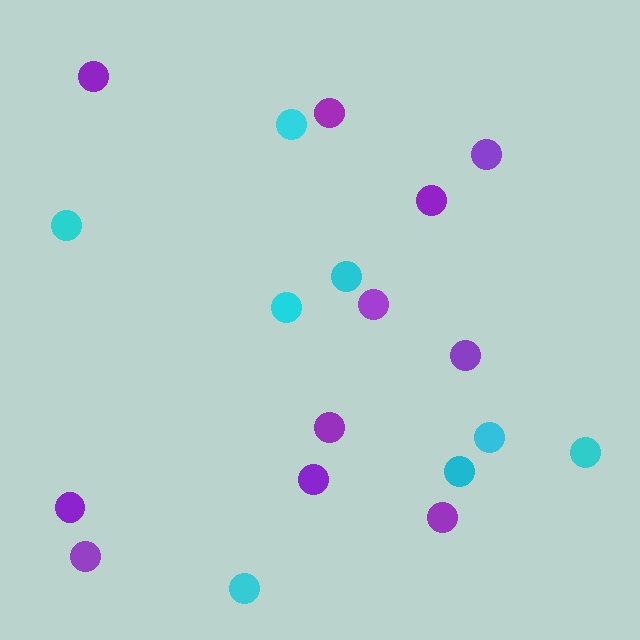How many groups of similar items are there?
There are 2 groups: one group of cyan circles (8) and one group of purple circles (11).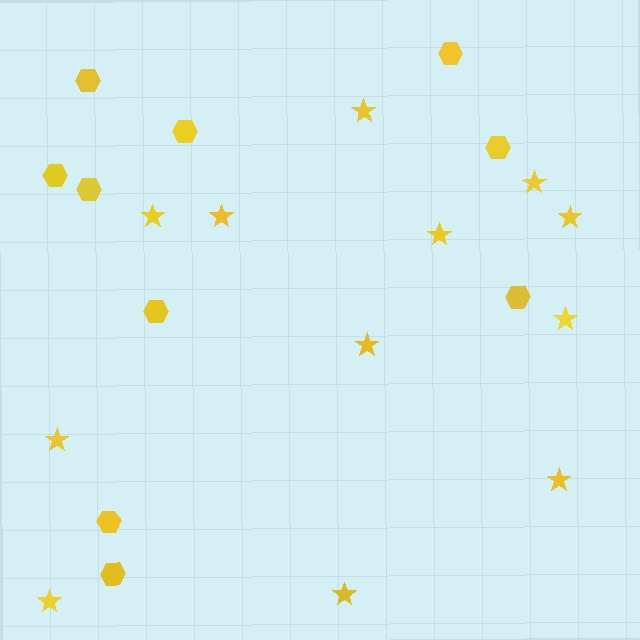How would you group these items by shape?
There are 2 groups: one group of stars (12) and one group of hexagons (10).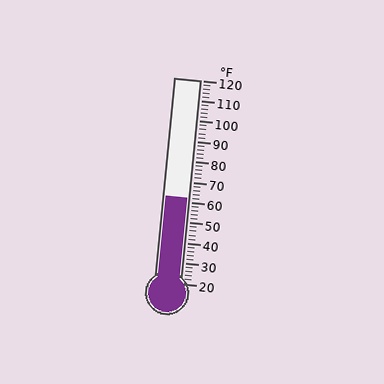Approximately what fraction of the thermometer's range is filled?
The thermometer is filled to approximately 40% of its range.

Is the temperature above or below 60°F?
The temperature is above 60°F.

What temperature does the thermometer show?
The thermometer shows approximately 62°F.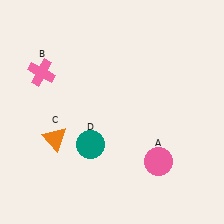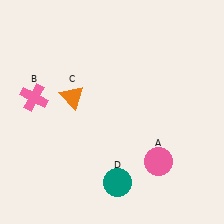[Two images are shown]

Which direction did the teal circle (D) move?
The teal circle (D) moved down.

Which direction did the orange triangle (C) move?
The orange triangle (C) moved up.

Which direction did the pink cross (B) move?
The pink cross (B) moved down.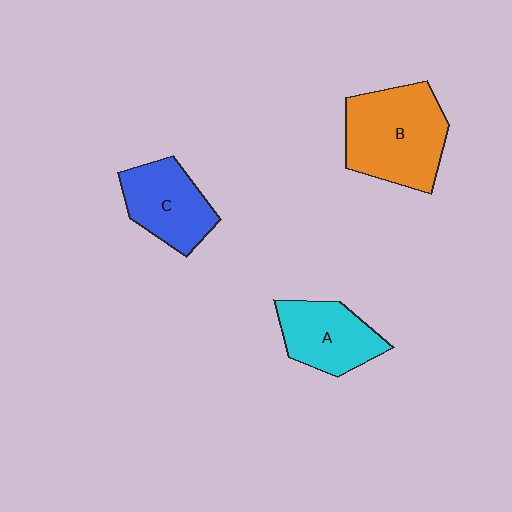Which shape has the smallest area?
Shape A (cyan).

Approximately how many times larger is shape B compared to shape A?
Approximately 1.5 times.